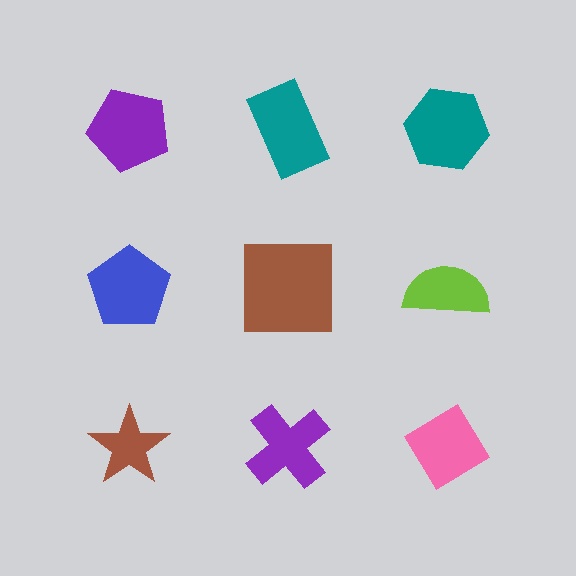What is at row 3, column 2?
A purple cross.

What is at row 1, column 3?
A teal hexagon.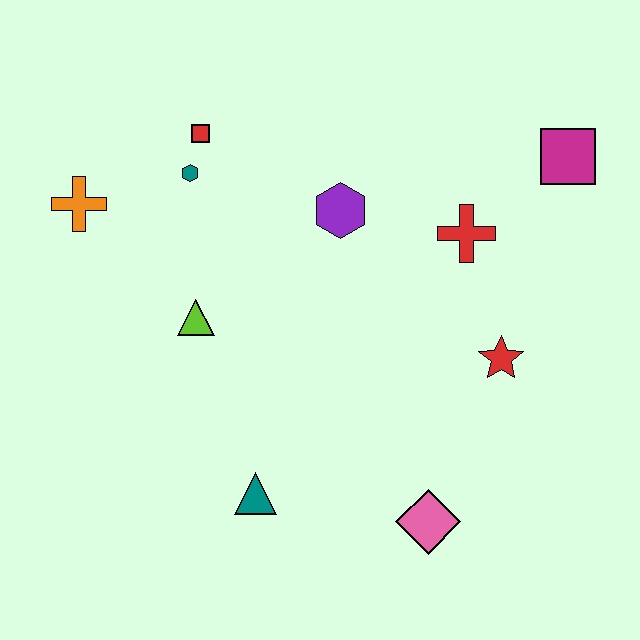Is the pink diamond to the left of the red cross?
Yes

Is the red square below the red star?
No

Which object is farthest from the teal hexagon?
The pink diamond is farthest from the teal hexagon.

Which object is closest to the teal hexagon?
The red square is closest to the teal hexagon.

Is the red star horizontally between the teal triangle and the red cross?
No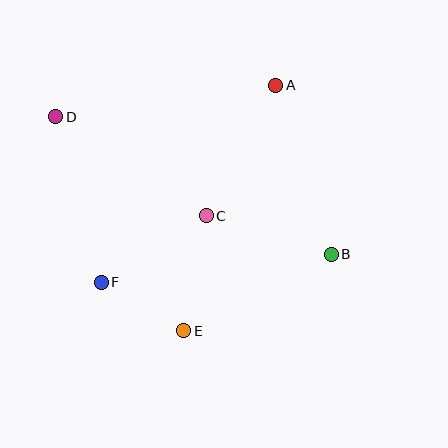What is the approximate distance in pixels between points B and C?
The distance between B and C is approximately 131 pixels.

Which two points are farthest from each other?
Points B and D are farthest from each other.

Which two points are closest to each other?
Points E and F are closest to each other.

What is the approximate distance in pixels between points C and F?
The distance between C and F is approximately 124 pixels.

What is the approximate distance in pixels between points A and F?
The distance between A and F is approximately 263 pixels.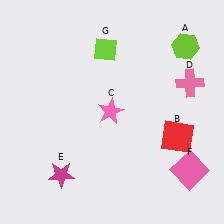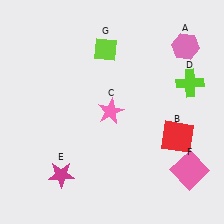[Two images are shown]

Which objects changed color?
A changed from lime to pink. D changed from pink to lime.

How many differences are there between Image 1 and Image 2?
There are 2 differences between the two images.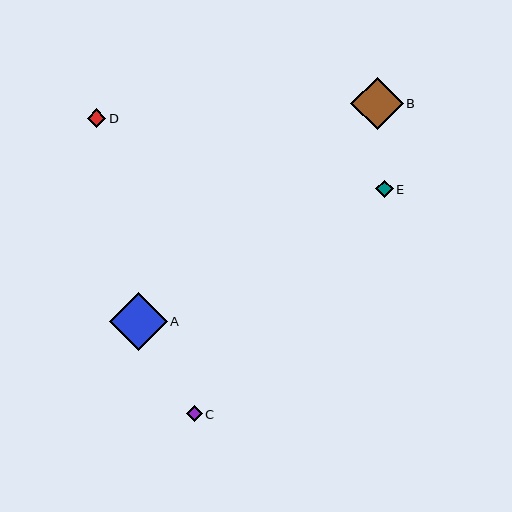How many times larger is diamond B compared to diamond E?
Diamond B is approximately 3.1 times the size of diamond E.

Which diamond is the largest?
Diamond A is the largest with a size of approximately 58 pixels.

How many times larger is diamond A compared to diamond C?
Diamond A is approximately 3.6 times the size of diamond C.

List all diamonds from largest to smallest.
From largest to smallest: A, B, D, E, C.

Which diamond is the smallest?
Diamond C is the smallest with a size of approximately 16 pixels.